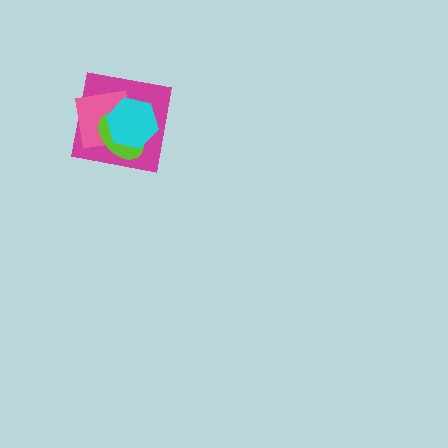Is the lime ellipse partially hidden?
Yes, it is partially covered by another shape.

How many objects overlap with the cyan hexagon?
3 objects overlap with the cyan hexagon.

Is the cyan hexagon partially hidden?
No, no other shape covers it.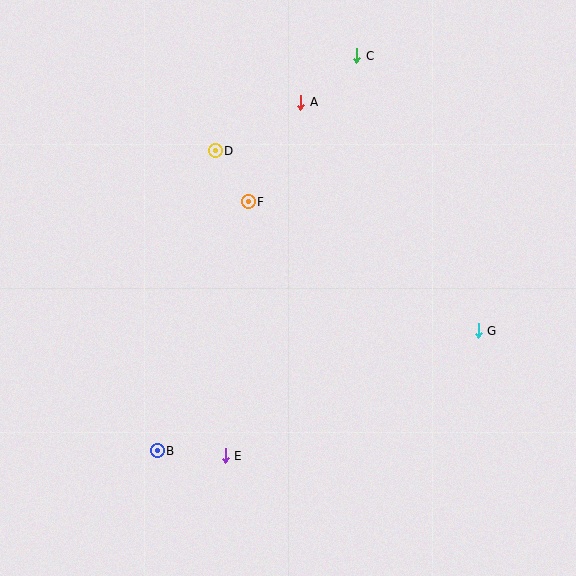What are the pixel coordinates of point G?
Point G is at (478, 331).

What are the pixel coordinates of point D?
Point D is at (215, 151).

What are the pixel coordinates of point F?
Point F is at (248, 202).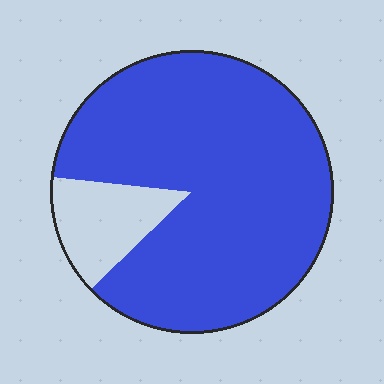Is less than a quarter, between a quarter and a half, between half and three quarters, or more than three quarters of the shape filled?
More than three quarters.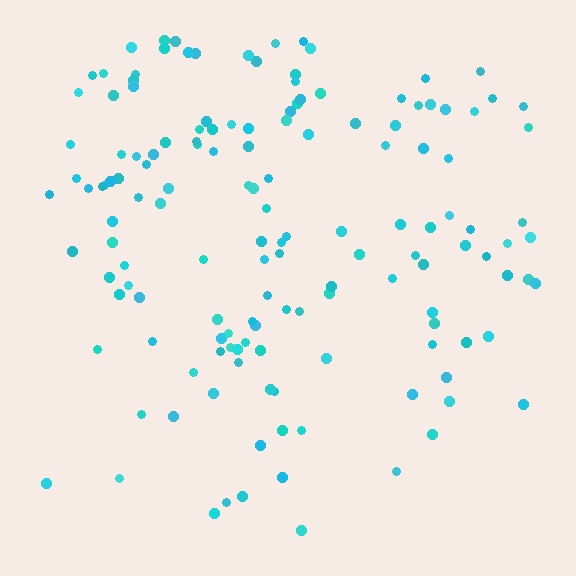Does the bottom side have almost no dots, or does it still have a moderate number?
Still a moderate number, just noticeably fewer than the top.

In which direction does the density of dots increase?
From bottom to top, with the top side densest.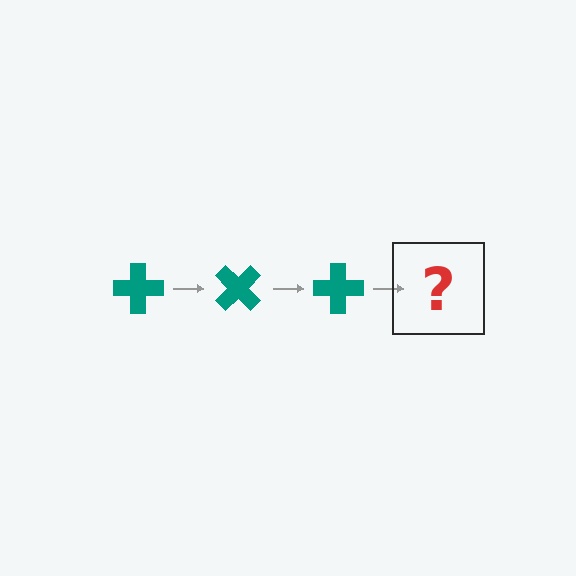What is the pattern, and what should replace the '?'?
The pattern is that the cross rotates 45 degrees each step. The '?' should be a teal cross rotated 135 degrees.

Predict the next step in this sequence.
The next step is a teal cross rotated 135 degrees.